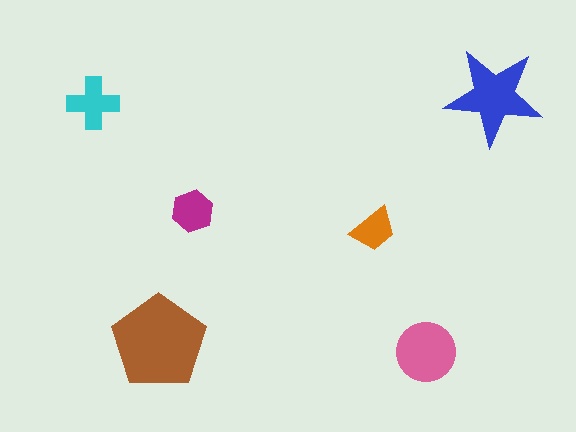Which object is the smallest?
The orange trapezoid.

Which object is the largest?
The brown pentagon.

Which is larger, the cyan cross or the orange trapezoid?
The cyan cross.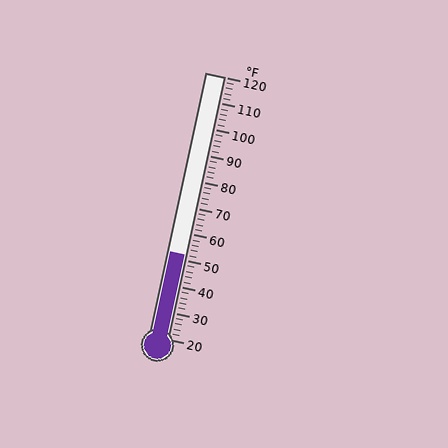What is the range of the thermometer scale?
The thermometer scale ranges from 20°F to 120°F.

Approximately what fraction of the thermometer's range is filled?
The thermometer is filled to approximately 30% of its range.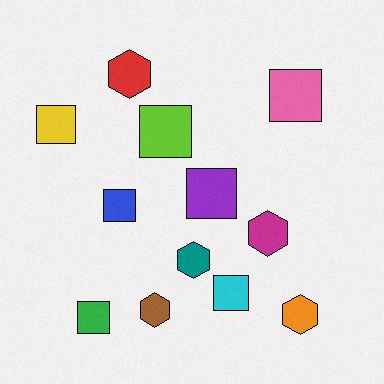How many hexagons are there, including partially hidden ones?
There are 5 hexagons.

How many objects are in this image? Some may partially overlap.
There are 12 objects.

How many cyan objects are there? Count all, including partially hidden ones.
There is 1 cyan object.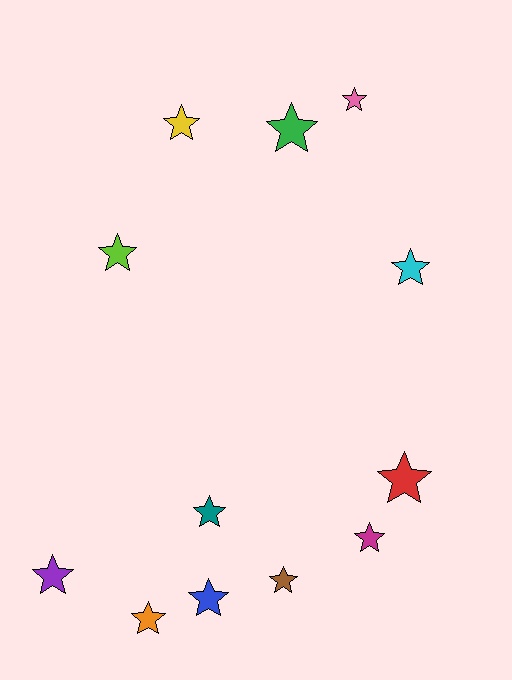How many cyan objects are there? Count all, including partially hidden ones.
There is 1 cyan object.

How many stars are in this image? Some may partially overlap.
There are 12 stars.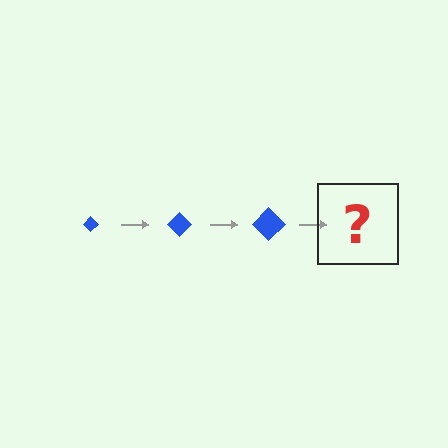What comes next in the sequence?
The next element should be a blue diamond, larger than the previous one.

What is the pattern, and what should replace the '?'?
The pattern is that the diamond gets progressively larger each step. The '?' should be a blue diamond, larger than the previous one.